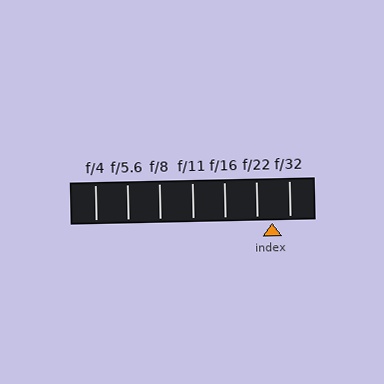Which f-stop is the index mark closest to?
The index mark is closest to f/22.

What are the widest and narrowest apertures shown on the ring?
The widest aperture shown is f/4 and the narrowest is f/32.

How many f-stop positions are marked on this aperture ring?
There are 7 f-stop positions marked.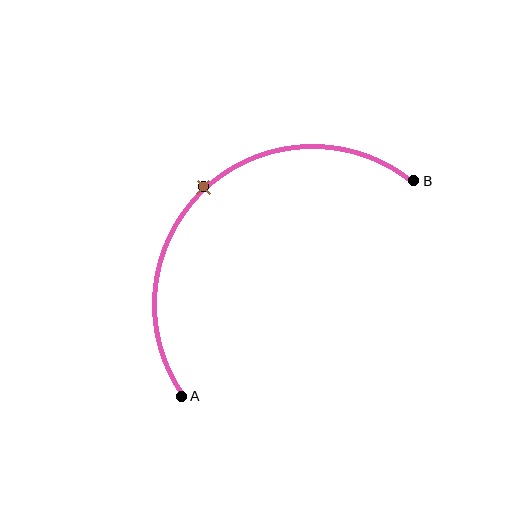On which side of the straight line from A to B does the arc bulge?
The arc bulges above and to the left of the straight line connecting A and B.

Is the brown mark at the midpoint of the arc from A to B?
Yes. The brown mark lies on the arc at equal arc-length from both A and B — it is the arc midpoint.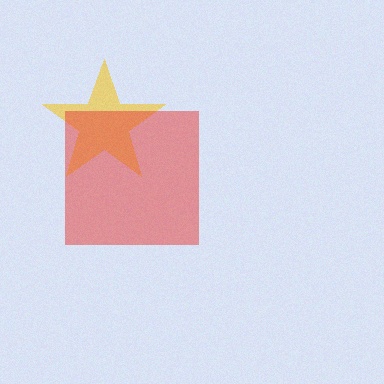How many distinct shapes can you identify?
There are 2 distinct shapes: a yellow star, a red square.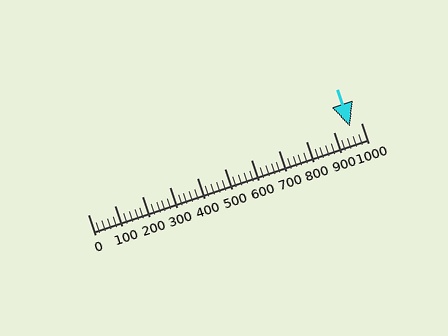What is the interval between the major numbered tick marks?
The major tick marks are spaced 100 units apart.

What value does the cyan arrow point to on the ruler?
The cyan arrow points to approximately 960.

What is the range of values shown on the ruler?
The ruler shows values from 0 to 1000.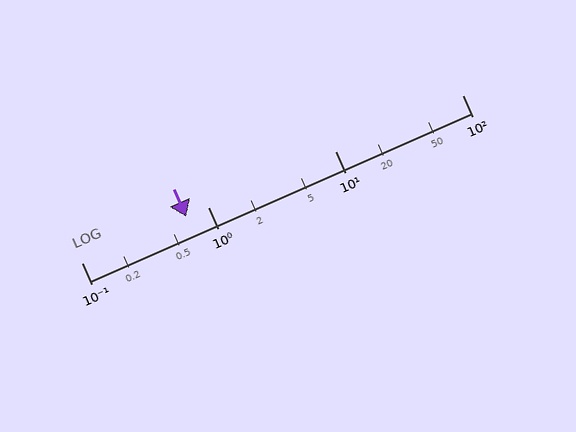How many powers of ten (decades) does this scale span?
The scale spans 3 decades, from 0.1 to 100.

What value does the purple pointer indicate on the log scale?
The pointer indicates approximately 0.67.